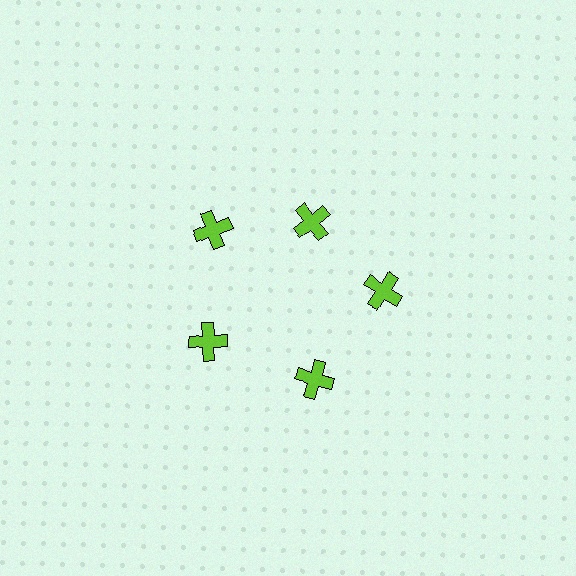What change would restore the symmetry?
The symmetry would be restored by moving it outward, back onto the ring so that all 5 crosses sit at equal angles and equal distance from the center.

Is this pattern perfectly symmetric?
No. The 5 lime crosses are arranged in a ring, but one element near the 1 o'clock position is pulled inward toward the center, breaking the 5-fold rotational symmetry.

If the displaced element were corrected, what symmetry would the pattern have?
It would have 5-fold rotational symmetry — the pattern would map onto itself every 72 degrees.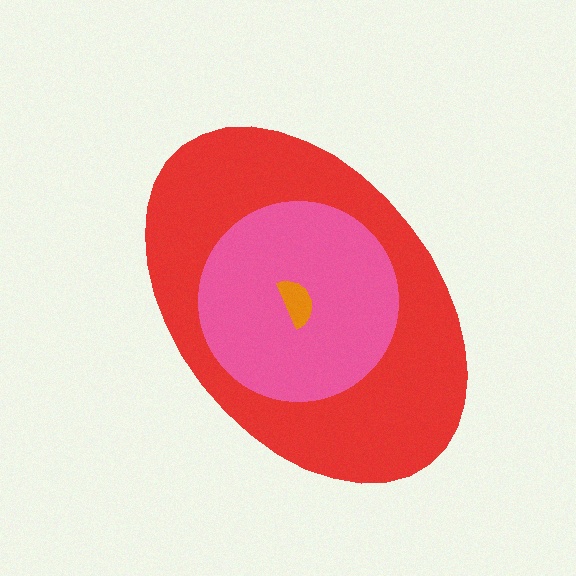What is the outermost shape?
The red ellipse.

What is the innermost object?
The orange semicircle.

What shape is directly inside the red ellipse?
The pink circle.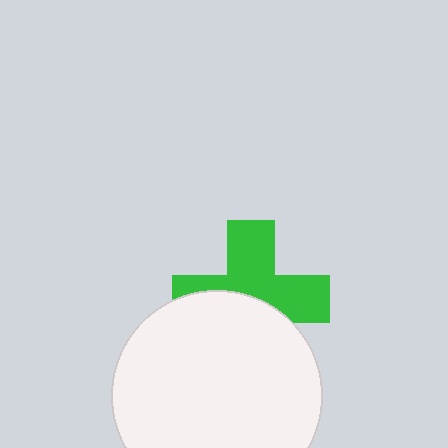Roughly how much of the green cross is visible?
About half of it is visible (roughly 55%).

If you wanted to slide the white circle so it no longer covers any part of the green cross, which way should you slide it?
Slide it down — that is the most direct way to separate the two shapes.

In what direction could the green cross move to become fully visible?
The green cross could move up. That would shift it out from behind the white circle entirely.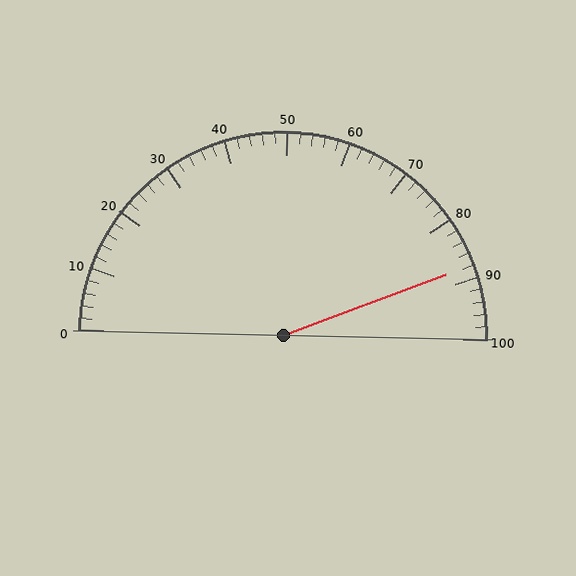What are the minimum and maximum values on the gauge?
The gauge ranges from 0 to 100.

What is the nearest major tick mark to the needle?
The nearest major tick mark is 90.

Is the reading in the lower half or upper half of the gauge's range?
The reading is in the upper half of the range (0 to 100).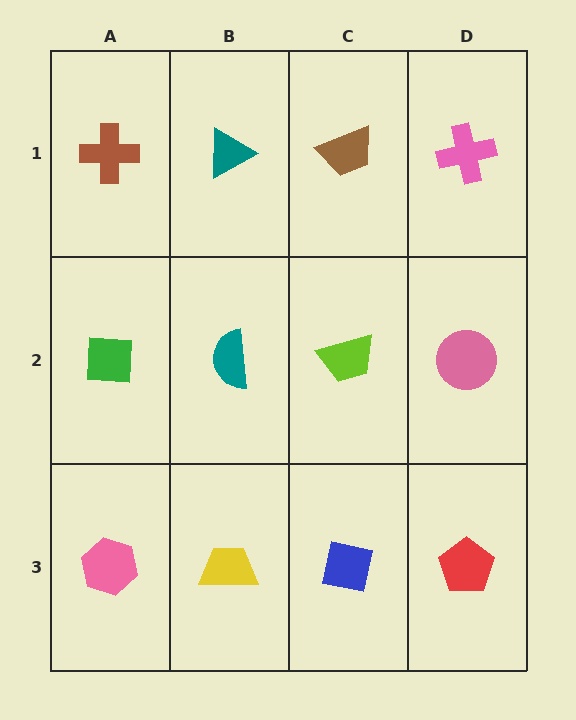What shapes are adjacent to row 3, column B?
A teal semicircle (row 2, column B), a pink hexagon (row 3, column A), a blue square (row 3, column C).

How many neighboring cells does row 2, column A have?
3.